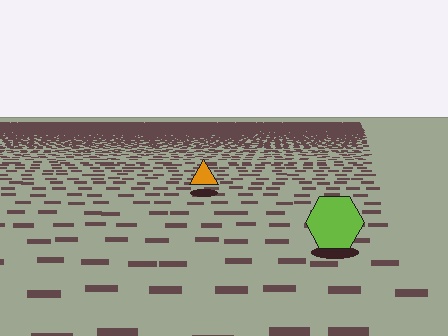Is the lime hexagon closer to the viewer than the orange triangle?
Yes. The lime hexagon is closer — you can tell from the texture gradient: the ground texture is coarser near it.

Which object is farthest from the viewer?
The orange triangle is farthest from the viewer. It appears smaller and the ground texture around it is denser.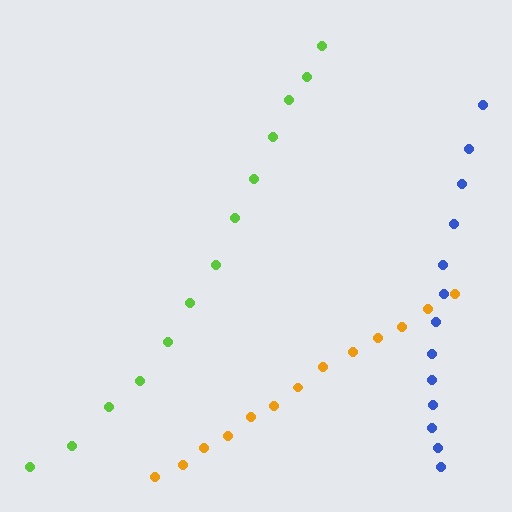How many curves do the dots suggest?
There are 3 distinct paths.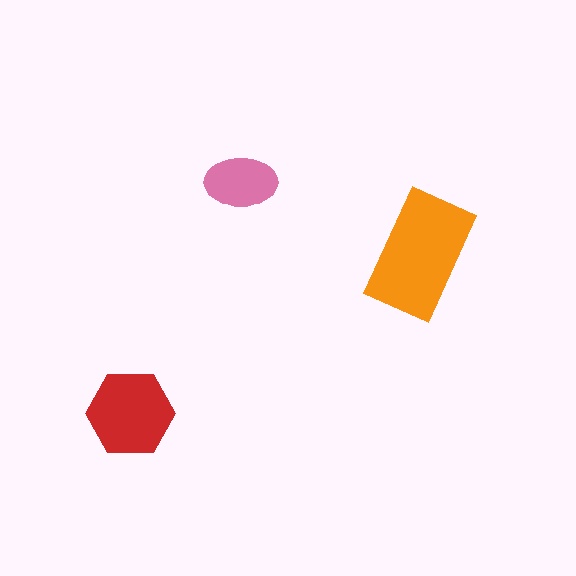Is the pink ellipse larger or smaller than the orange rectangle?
Smaller.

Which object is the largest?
The orange rectangle.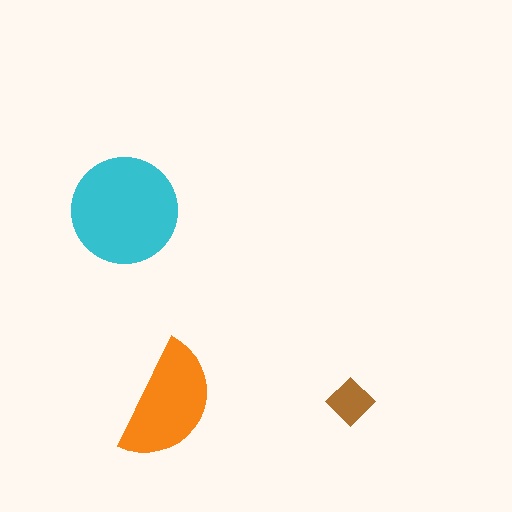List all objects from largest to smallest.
The cyan circle, the orange semicircle, the brown diamond.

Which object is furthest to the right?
The brown diamond is rightmost.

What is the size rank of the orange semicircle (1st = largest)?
2nd.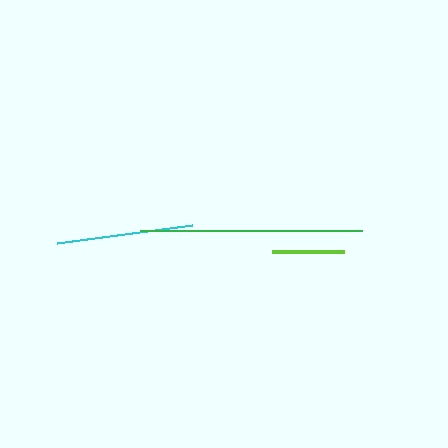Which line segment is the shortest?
The lime line is the shortest at approximately 73 pixels.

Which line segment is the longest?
The green line is the longest at approximately 222 pixels.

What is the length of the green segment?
The green segment is approximately 222 pixels long.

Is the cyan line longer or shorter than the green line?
The green line is longer than the cyan line.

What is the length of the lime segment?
The lime segment is approximately 73 pixels long.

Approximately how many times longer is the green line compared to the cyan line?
The green line is approximately 1.6 times the length of the cyan line.